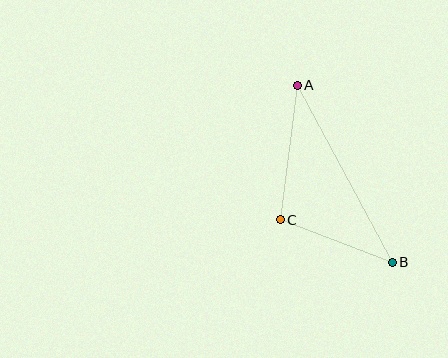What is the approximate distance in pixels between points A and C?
The distance between A and C is approximately 136 pixels.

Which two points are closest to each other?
Points B and C are closest to each other.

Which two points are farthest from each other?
Points A and B are farthest from each other.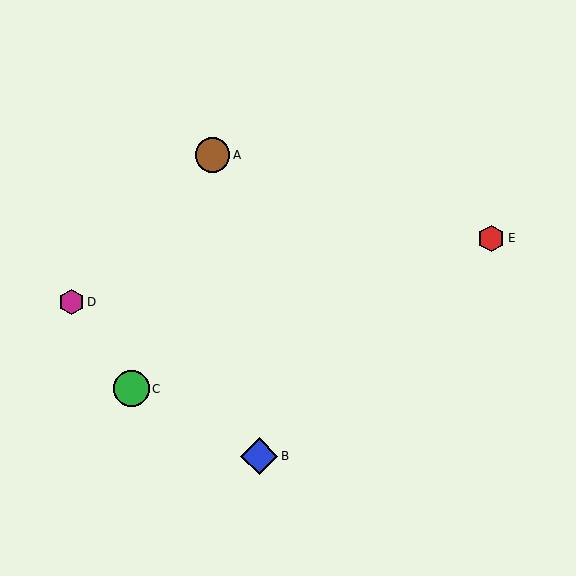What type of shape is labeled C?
Shape C is a green circle.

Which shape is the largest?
The blue diamond (labeled B) is the largest.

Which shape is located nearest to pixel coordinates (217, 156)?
The brown circle (labeled A) at (213, 155) is nearest to that location.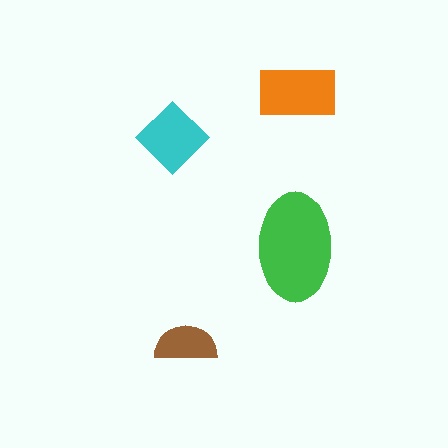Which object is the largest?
The green ellipse.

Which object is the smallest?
The brown semicircle.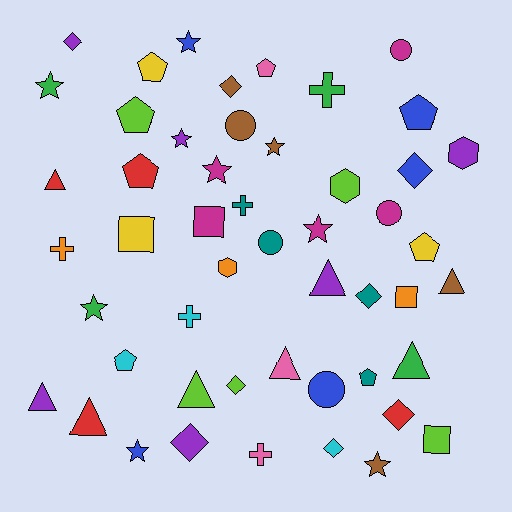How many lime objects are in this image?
There are 5 lime objects.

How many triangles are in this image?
There are 8 triangles.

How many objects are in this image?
There are 50 objects.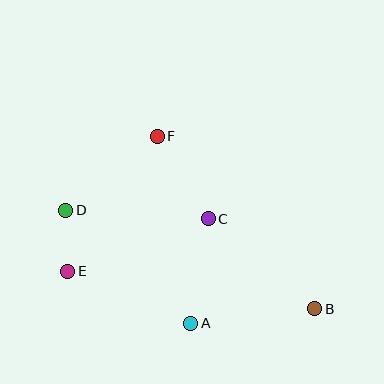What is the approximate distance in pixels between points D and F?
The distance between D and F is approximately 117 pixels.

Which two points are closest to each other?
Points D and E are closest to each other.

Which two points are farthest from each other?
Points B and D are farthest from each other.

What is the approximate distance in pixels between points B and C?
The distance between B and C is approximately 140 pixels.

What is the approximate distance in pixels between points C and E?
The distance between C and E is approximately 150 pixels.